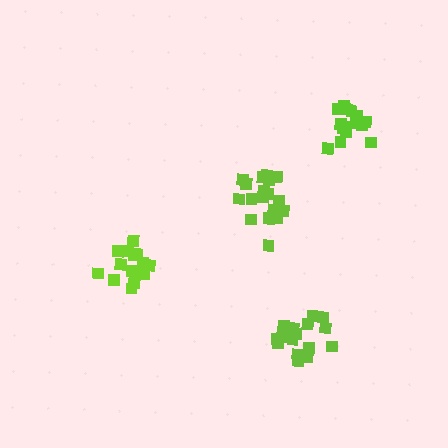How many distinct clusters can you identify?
There are 4 distinct clusters.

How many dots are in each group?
Group 1: 19 dots, Group 2: 16 dots, Group 3: 18 dots, Group 4: 17 dots (70 total).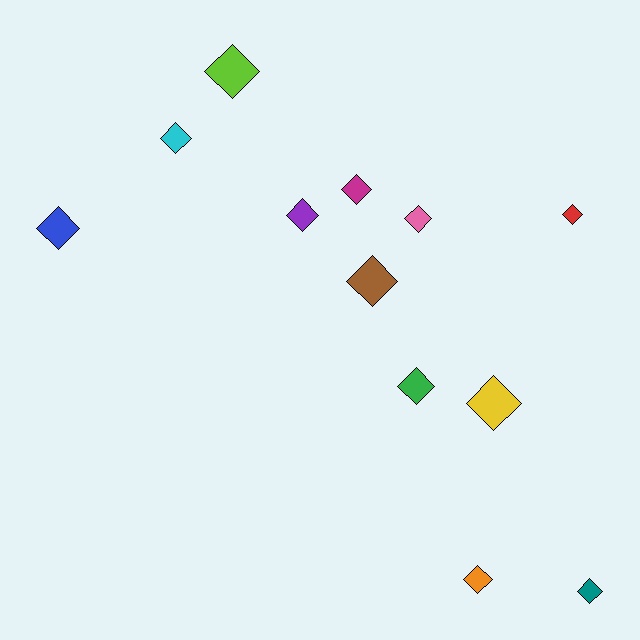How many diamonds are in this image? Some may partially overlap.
There are 12 diamonds.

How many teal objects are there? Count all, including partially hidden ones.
There is 1 teal object.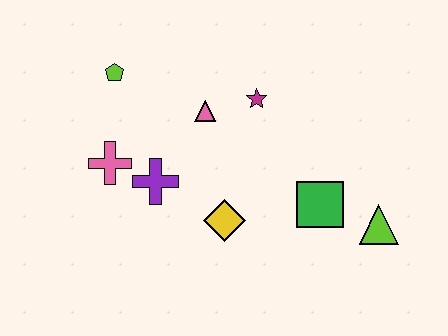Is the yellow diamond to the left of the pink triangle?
No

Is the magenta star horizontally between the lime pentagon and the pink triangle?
No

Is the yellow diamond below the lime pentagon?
Yes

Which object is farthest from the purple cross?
The lime triangle is farthest from the purple cross.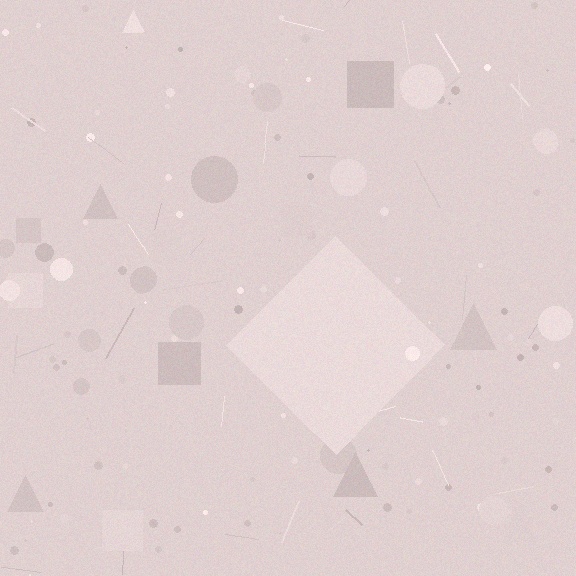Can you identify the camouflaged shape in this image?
The camouflaged shape is a diamond.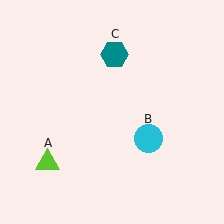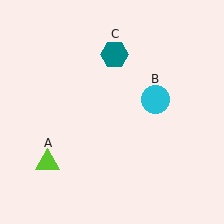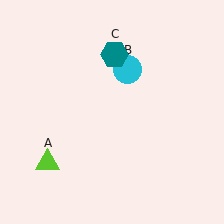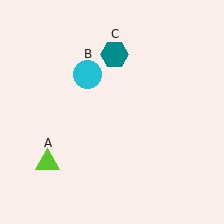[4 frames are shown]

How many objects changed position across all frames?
1 object changed position: cyan circle (object B).